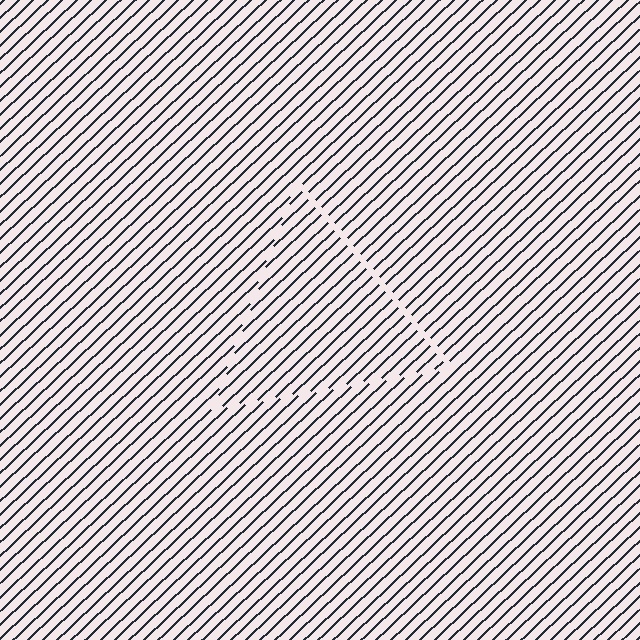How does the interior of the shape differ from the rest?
The interior of the shape contains the same grating, shifted by half a period — the contour is defined by the phase discontinuity where line-ends from the inner and outer gratings abut.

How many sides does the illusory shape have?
3 sides — the line-ends trace a triangle.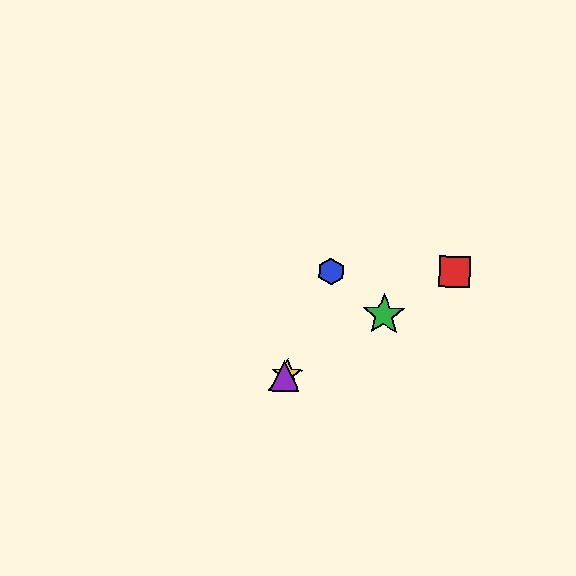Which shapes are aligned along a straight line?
The red square, the green star, the yellow star, the purple triangle are aligned along a straight line.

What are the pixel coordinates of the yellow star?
The yellow star is at (287, 374).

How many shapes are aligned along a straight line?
4 shapes (the red square, the green star, the yellow star, the purple triangle) are aligned along a straight line.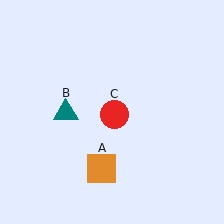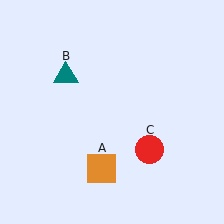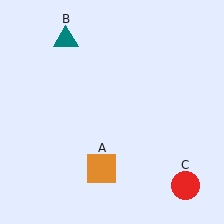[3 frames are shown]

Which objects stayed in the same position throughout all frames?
Orange square (object A) remained stationary.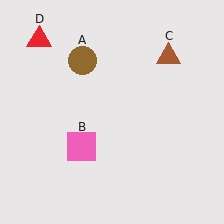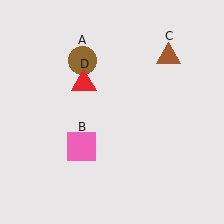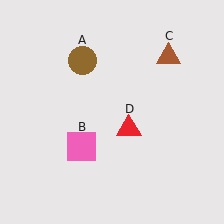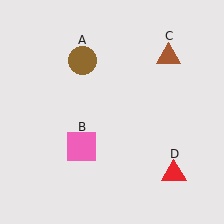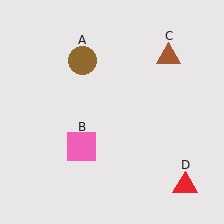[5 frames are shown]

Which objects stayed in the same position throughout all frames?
Brown circle (object A) and pink square (object B) and brown triangle (object C) remained stationary.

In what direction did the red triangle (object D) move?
The red triangle (object D) moved down and to the right.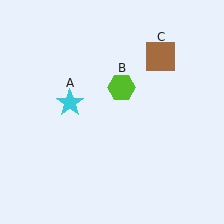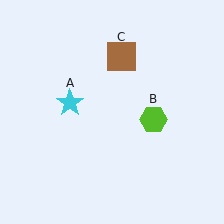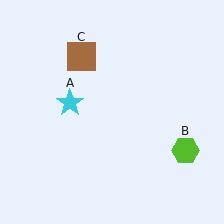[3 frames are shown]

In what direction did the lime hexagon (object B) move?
The lime hexagon (object B) moved down and to the right.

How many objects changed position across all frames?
2 objects changed position: lime hexagon (object B), brown square (object C).